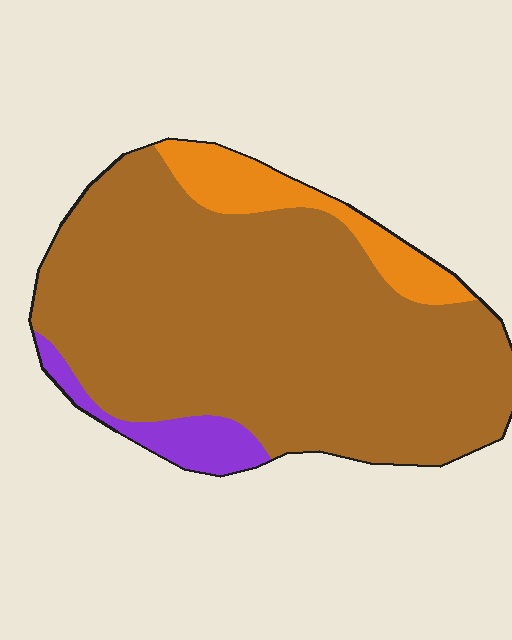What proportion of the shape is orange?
Orange covers roughly 10% of the shape.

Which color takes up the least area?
Purple, at roughly 5%.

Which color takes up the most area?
Brown, at roughly 80%.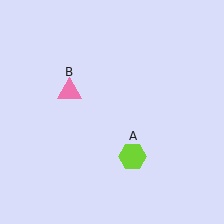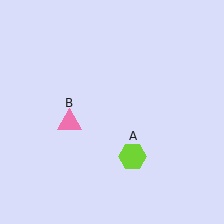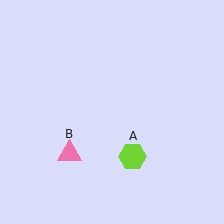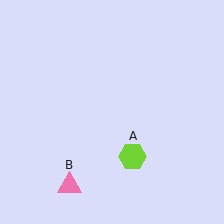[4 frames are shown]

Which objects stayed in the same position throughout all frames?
Lime hexagon (object A) remained stationary.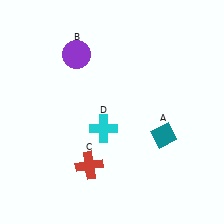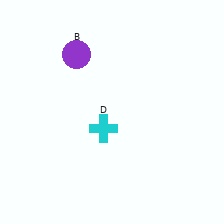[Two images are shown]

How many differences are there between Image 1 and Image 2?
There are 2 differences between the two images.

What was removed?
The teal diamond (A), the red cross (C) were removed in Image 2.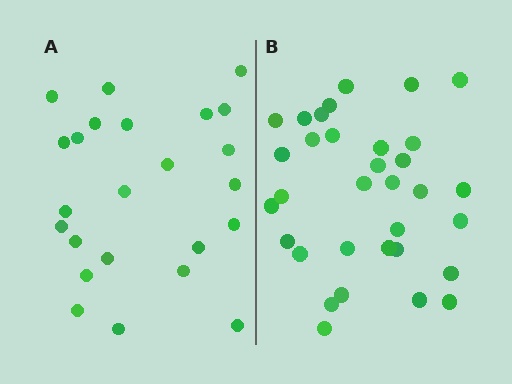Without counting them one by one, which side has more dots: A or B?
Region B (the right region) has more dots.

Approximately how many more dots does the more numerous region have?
Region B has roughly 8 or so more dots than region A.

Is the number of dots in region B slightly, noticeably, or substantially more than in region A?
Region B has noticeably more, but not dramatically so. The ratio is roughly 1.4 to 1.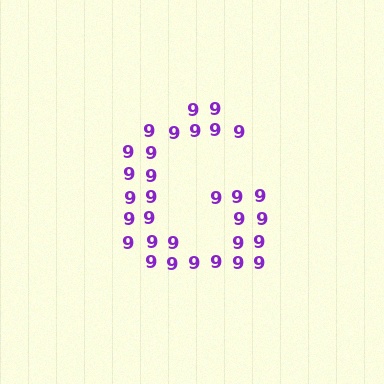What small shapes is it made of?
It is made of small digit 9's.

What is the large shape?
The large shape is the letter G.